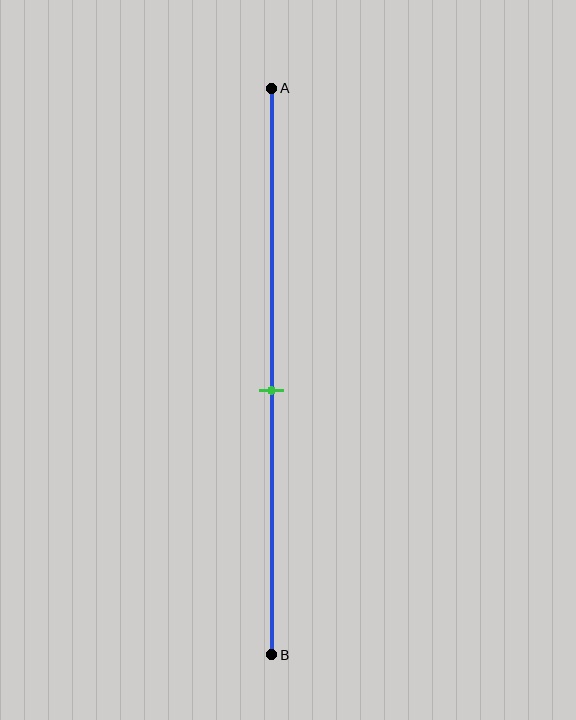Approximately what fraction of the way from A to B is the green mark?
The green mark is approximately 55% of the way from A to B.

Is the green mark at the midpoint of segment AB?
No, the mark is at about 55% from A, not at the 50% midpoint.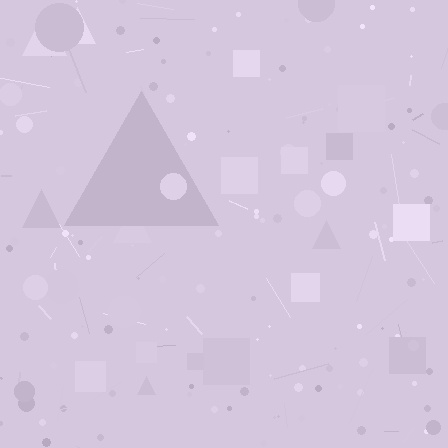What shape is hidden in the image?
A triangle is hidden in the image.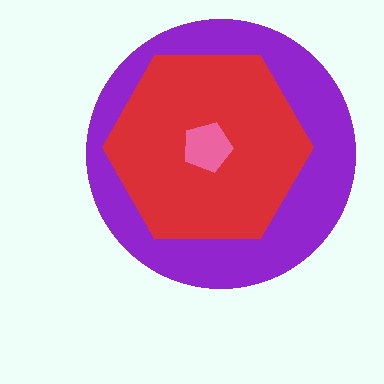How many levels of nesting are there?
3.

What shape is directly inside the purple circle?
The red hexagon.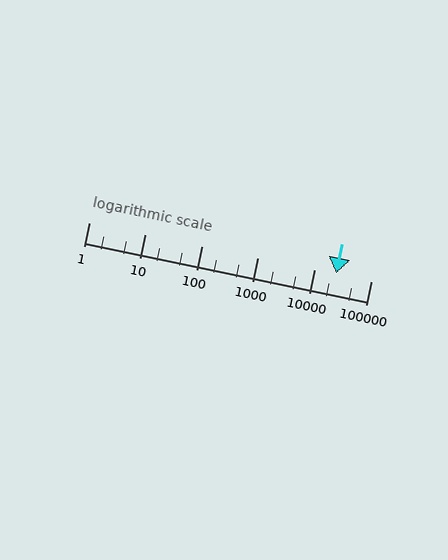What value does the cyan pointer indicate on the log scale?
The pointer indicates approximately 24000.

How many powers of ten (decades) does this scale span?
The scale spans 5 decades, from 1 to 100000.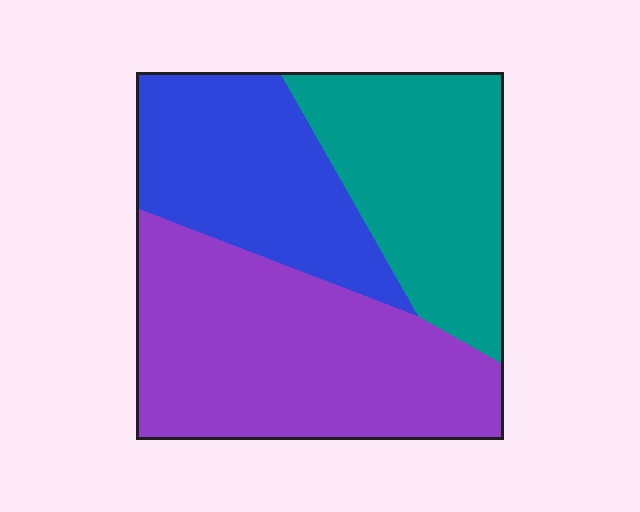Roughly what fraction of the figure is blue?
Blue takes up about one quarter (1/4) of the figure.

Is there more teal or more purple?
Purple.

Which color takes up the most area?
Purple, at roughly 45%.